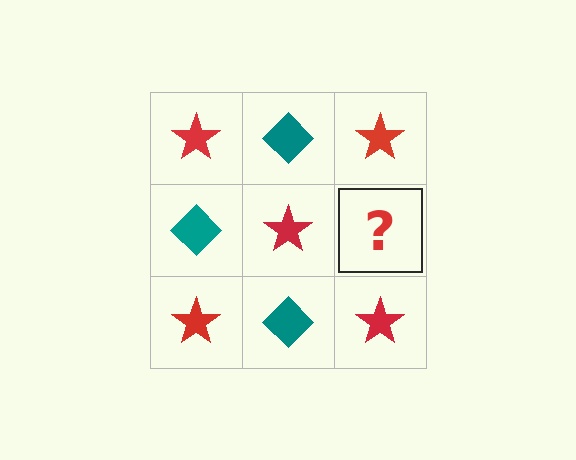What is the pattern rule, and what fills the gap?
The rule is that it alternates red star and teal diamond in a checkerboard pattern. The gap should be filled with a teal diamond.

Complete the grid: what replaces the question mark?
The question mark should be replaced with a teal diamond.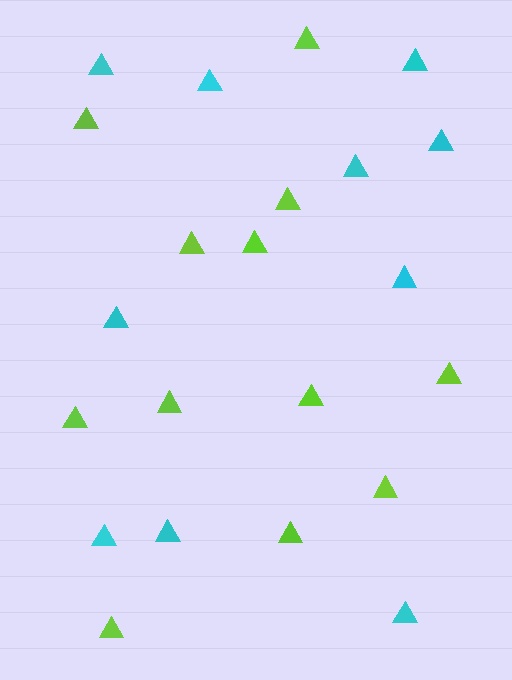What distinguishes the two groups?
There are 2 groups: one group of lime triangles (12) and one group of cyan triangles (10).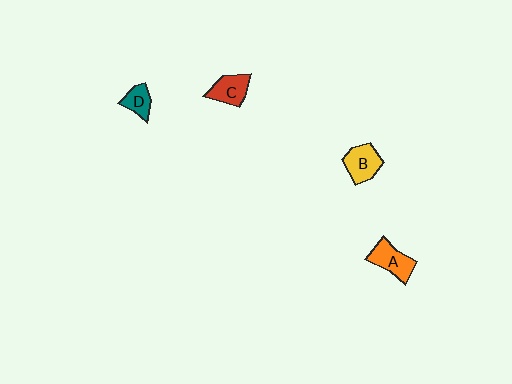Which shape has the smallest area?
Shape D (teal).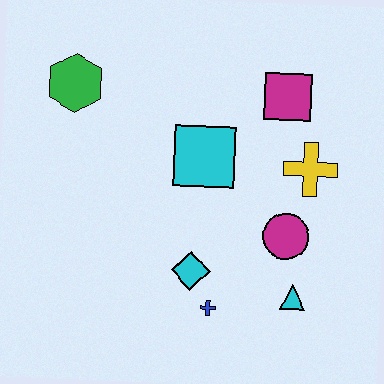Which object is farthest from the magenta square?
The blue cross is farthest from the magenta square.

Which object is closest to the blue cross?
The cyan diamond is closest to the blue cross.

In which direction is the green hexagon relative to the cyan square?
The green hexagon is to the left of the cyan square.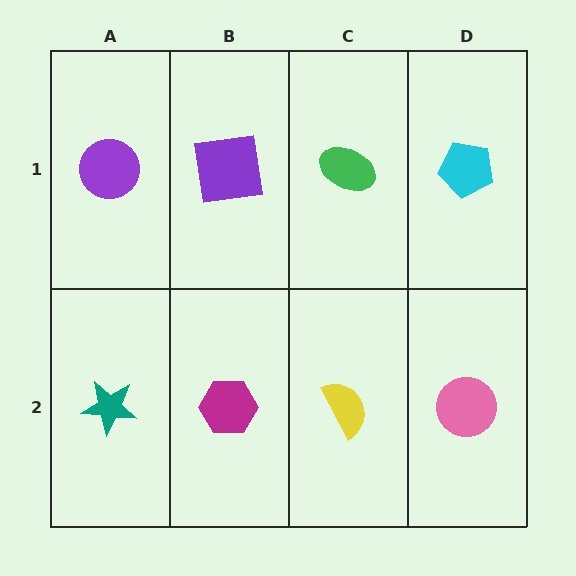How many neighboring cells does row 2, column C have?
3.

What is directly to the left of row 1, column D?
A green ellipse.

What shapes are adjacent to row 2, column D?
A cyan pentagon (row 1, column D), a yellow semicircle (row 2, column C).